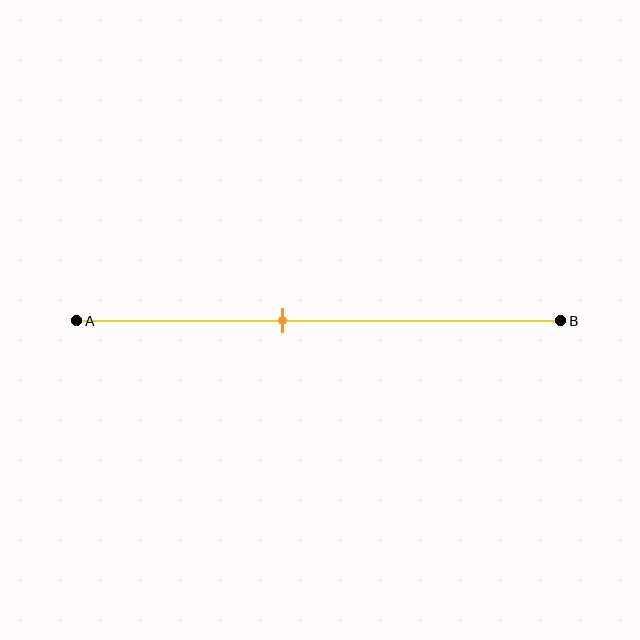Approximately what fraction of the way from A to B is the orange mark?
The orange mark is approximately 45% of the way from A to B.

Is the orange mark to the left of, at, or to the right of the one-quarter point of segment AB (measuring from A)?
The orange mark is to the right of the one-quarter point of segment AB.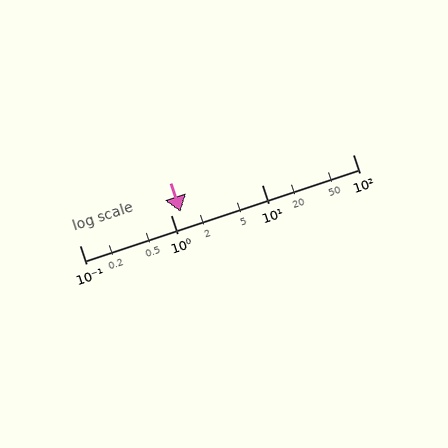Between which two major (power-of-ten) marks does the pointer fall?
The pointer is between 1 and 10.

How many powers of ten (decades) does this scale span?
The scale spans 3 decades, from 0.1 to 100.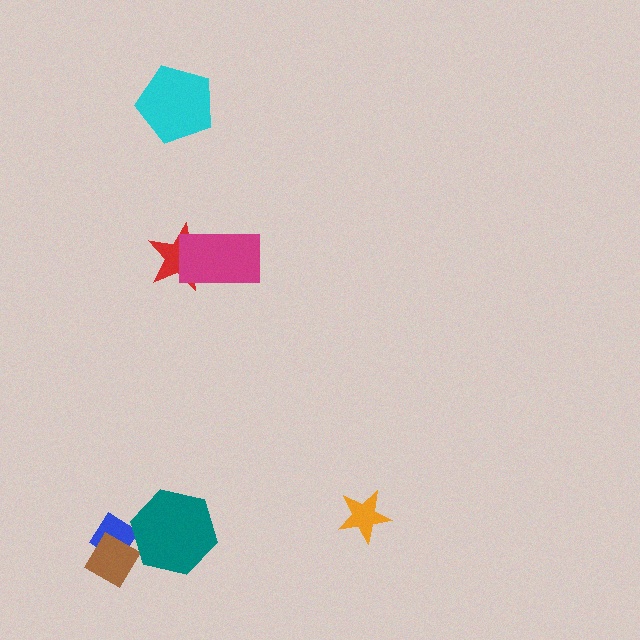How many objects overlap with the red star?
1 object overlaps with the red star.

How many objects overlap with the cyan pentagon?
0 objects overlap with the cyan pentagon.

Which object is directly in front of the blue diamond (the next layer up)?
The brown diamond is directly in front of the blue diamond.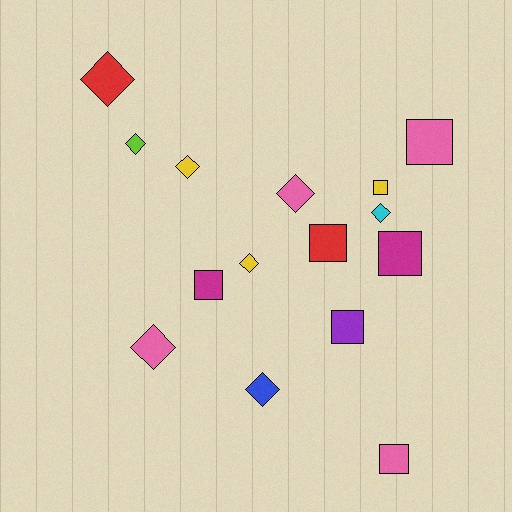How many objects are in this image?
There are 15 objects.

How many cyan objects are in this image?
There is 1 cyan object.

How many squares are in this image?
There are 7 squares.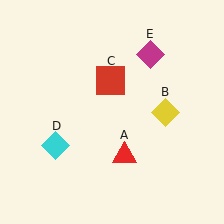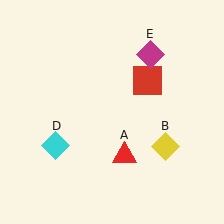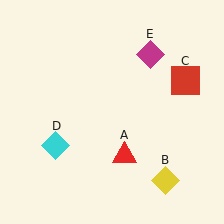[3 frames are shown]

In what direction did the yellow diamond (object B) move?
The yellow diamond (object B) moved down.